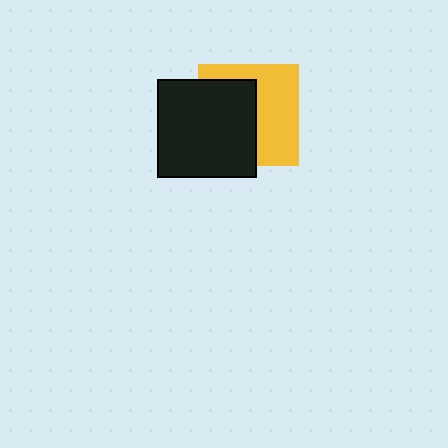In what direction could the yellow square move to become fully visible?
The yellow square could move right. That would shift it out from behind the black square entirely.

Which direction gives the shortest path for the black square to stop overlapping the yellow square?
Moving left gives the shortest separation.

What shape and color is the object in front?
The object in front is a black square.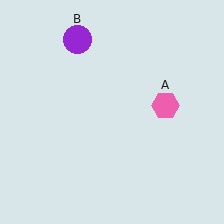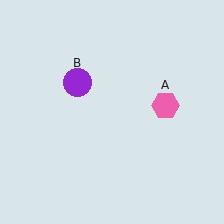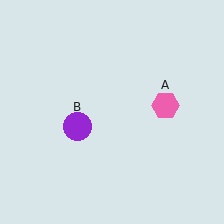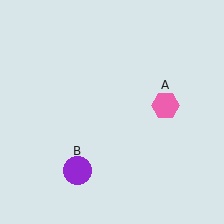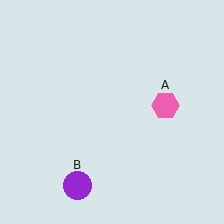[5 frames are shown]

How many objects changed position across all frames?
1 object changed position: purple circle (object B).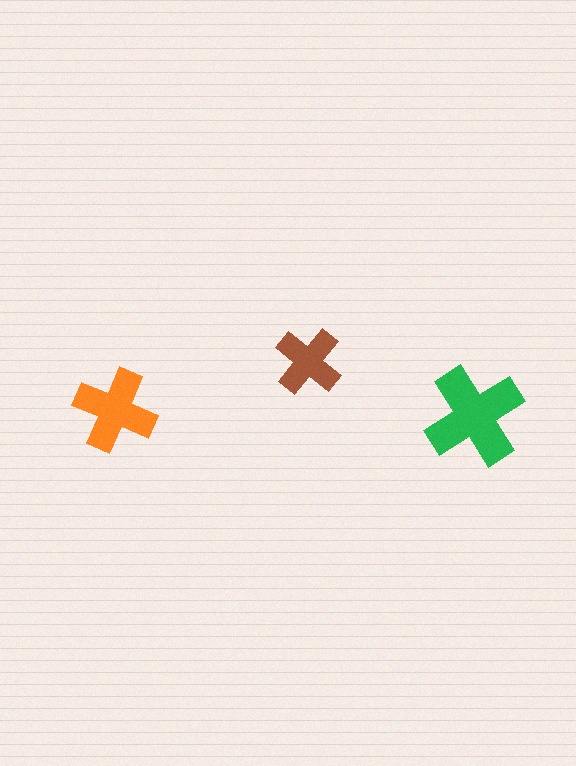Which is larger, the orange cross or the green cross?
The green one.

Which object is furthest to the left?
The orange cross is leftmost.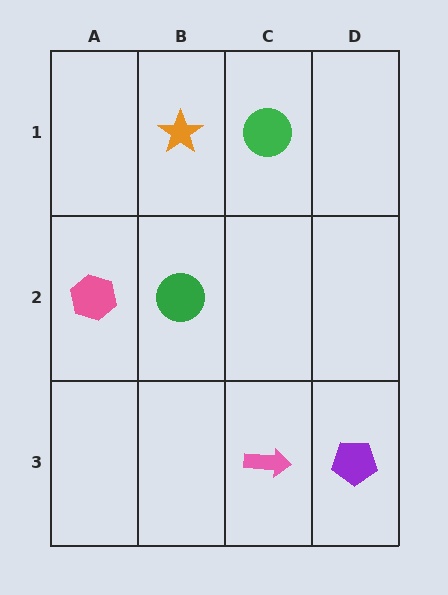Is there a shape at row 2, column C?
No, that cell is empty.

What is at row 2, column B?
A green circle.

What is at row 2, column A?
A pink hexagon.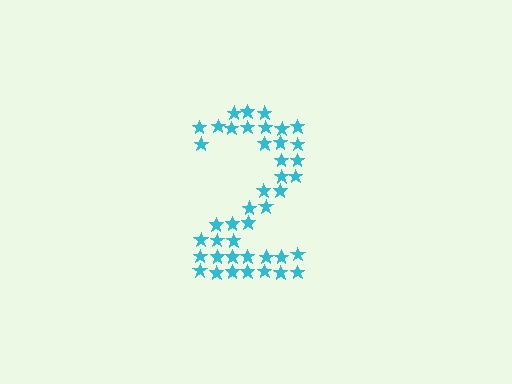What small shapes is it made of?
It is made of small stars.